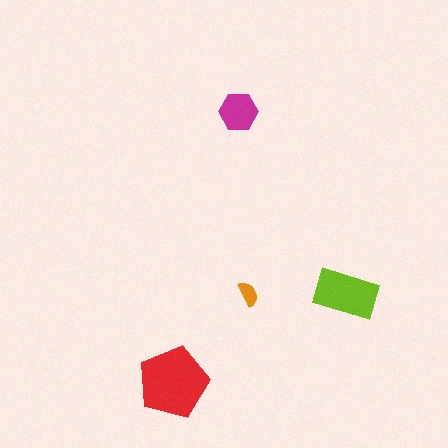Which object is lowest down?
The red pentagon is bottommost.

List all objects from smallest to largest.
The orange semicircle, the magenta hexagon, the lime rectangle, the red pentagon.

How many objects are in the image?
There are 4 objects in the image.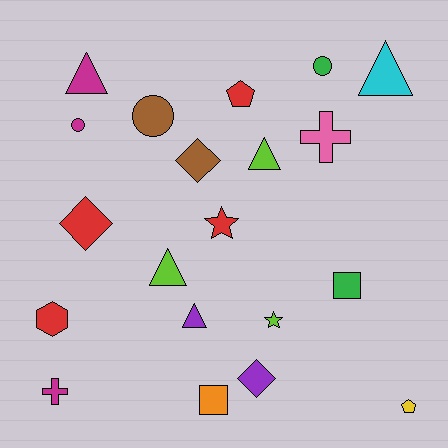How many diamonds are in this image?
There are 3 diamonds.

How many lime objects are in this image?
There are 3 lime objects.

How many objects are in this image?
There are 20 objects.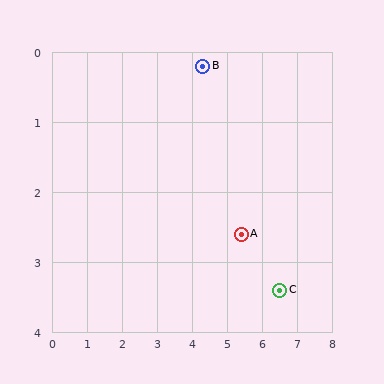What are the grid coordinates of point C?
Point C is at approximately (6.5, 3.4).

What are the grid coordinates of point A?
Point A is at approximately (5.4, 2.6).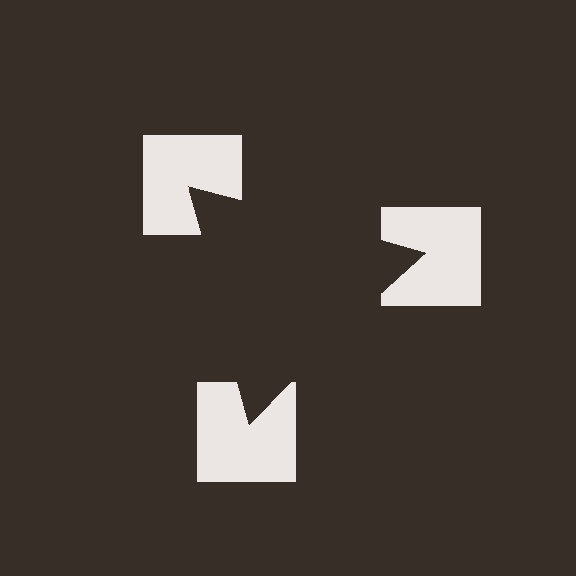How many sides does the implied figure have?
3 sides.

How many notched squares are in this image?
There are 3 — one at each vertex of the illusory triangle.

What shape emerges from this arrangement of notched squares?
An illusory triangle — its edges are inferred from the aligned wedge cuts in the notched squares, not physically drawn.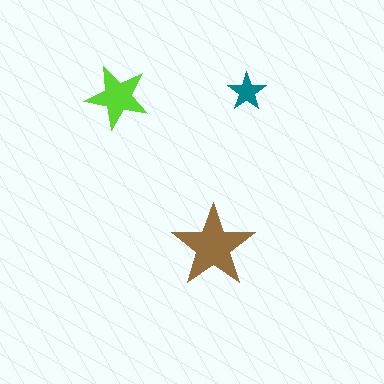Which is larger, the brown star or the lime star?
The brown one.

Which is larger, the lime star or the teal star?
The lime one.